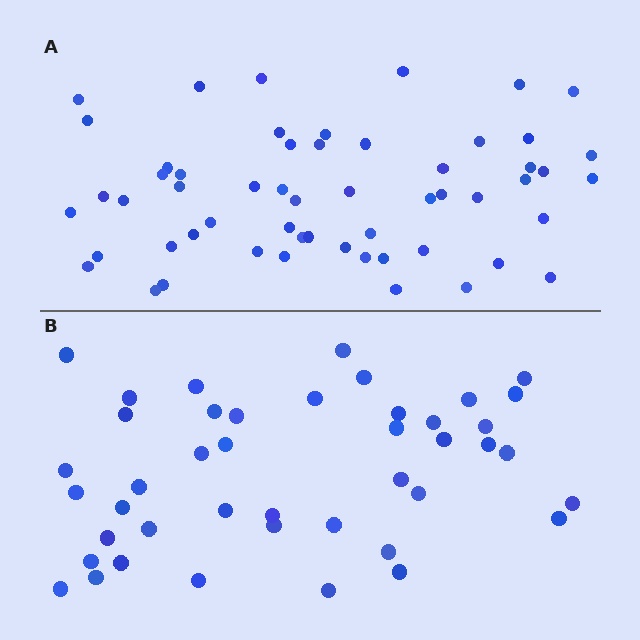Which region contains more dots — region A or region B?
Region A (the top region) has more dots.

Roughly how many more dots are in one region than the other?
Region A has approximately 15 more dots than region B.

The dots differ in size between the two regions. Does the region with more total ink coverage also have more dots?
No. Region B has more total ink coverage because its dots are larger, but region A actually contains more individual dots. Total area can be misleading — the number of items is what matters here.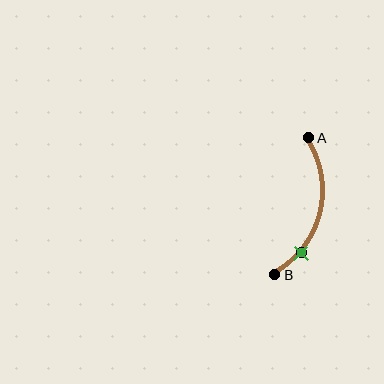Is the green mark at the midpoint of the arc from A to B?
No. The green mark lies on the arc but is closer to endpoint B. The arc midpoint would be at the point on the curve equidistant along the arc from both A and B.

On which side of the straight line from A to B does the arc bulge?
The arc bulges to the right of the straight line connecting A and B.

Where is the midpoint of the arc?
The arc midpoint is the point on the curve farthest from the straight line joining A and B. It sits to the right of that line.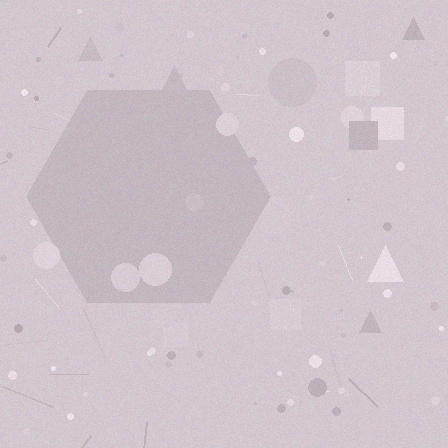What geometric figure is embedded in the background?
A hexagon is embedded in the background.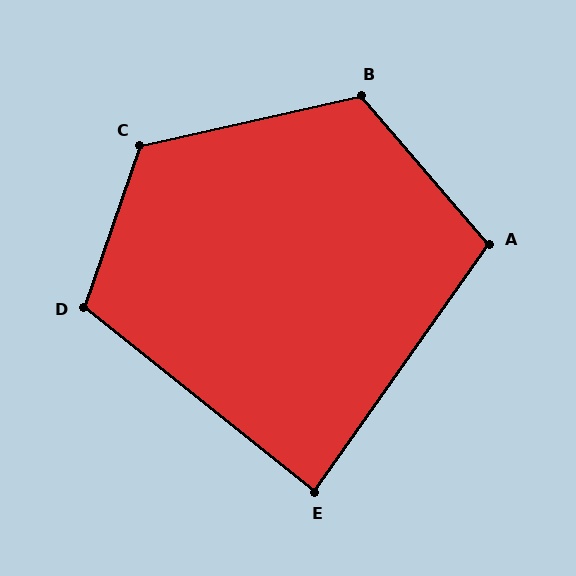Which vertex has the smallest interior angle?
E, at approximately 87 degrees.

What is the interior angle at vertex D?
Approximately 109 degrees (obtuse).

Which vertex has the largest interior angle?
C, at approximately 122 degrees.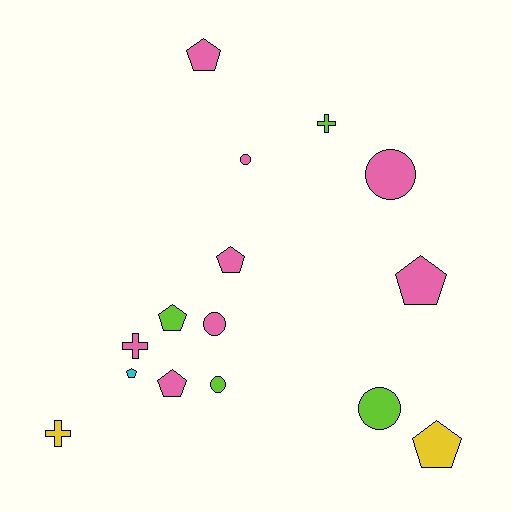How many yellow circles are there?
There are no yellow circles.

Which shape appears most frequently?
Pentagon, with 7 objects.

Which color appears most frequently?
Pink, with 8 objects.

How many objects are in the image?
There are 15 objects.